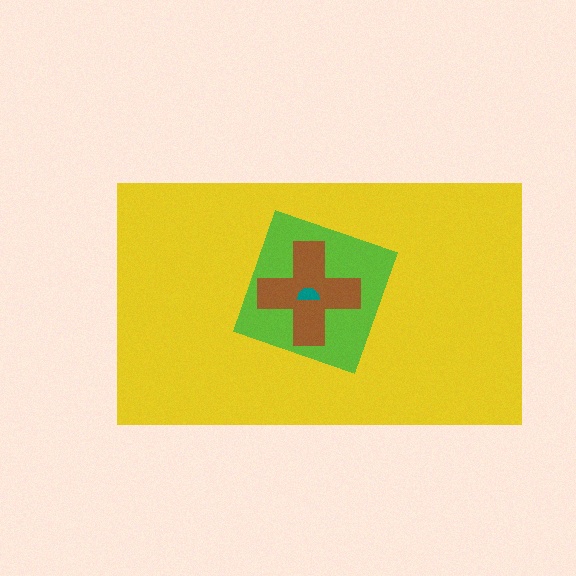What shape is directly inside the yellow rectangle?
The lime diamond.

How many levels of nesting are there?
4.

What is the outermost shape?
The yellow rectangle.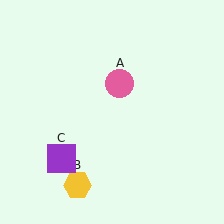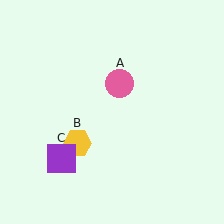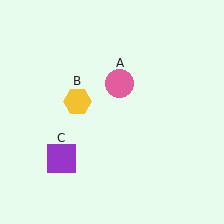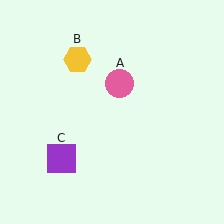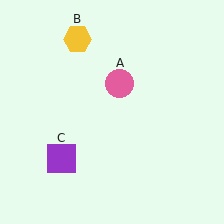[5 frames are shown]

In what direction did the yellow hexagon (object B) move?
The yellow hexagon (object B) moved up.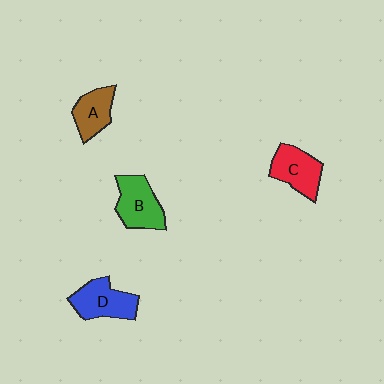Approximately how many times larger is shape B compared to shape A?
Approximately 1.3 times.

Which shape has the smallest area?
Shape A (brown).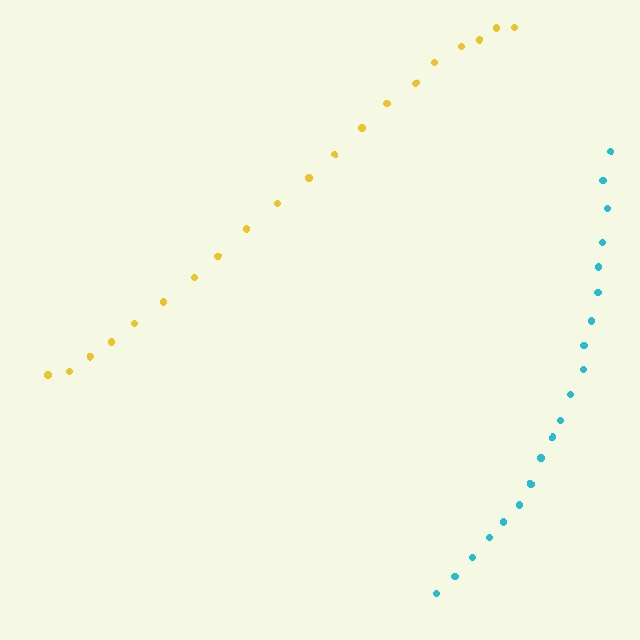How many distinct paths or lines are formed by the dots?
There are 2 distinct paths.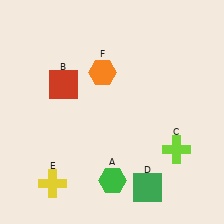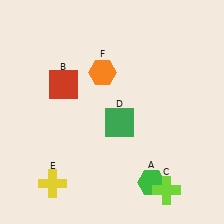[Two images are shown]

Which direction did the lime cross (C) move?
The lime cross (C) moved down.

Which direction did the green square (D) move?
The green square (D) moved up.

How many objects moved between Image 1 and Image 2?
3 objects moved between the two images.